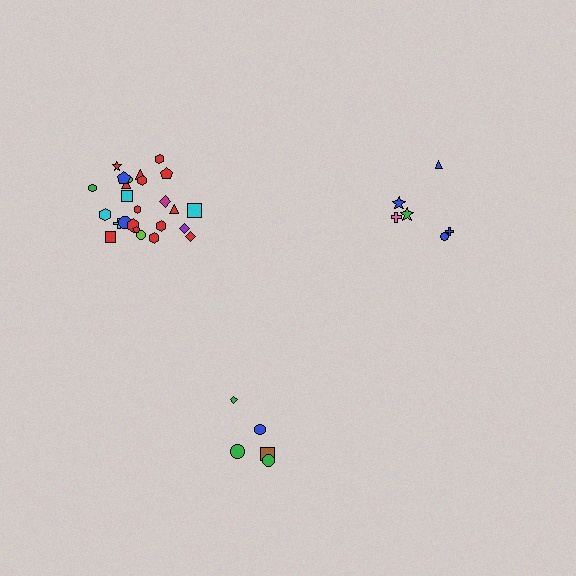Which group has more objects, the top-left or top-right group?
The top-left group.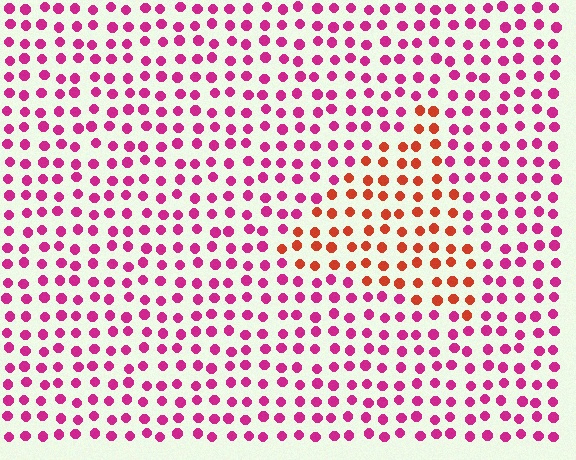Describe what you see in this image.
The image is filled with small magenta elements in a uniform arrangement. A triangle-shaped region is visible where the elements are tinted to a slightly different hue, forming a subtle color boundary.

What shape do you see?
I see a triangle.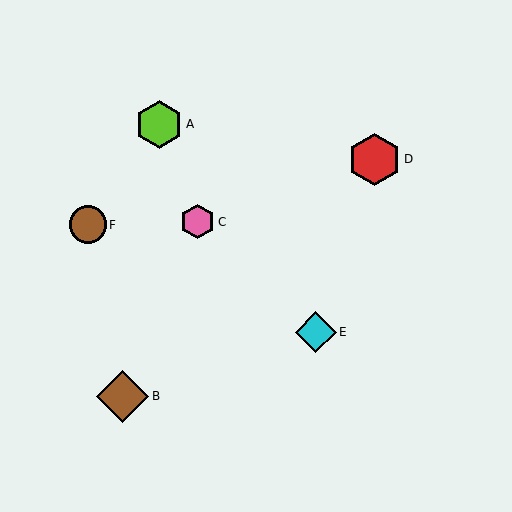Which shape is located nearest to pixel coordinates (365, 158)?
The red hexagon (labeled D) at (374, 159) is nearest to that location.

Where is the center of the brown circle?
The center of the brown circle is at (88, 225).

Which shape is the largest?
The red hexagon (labeled D) is the largest.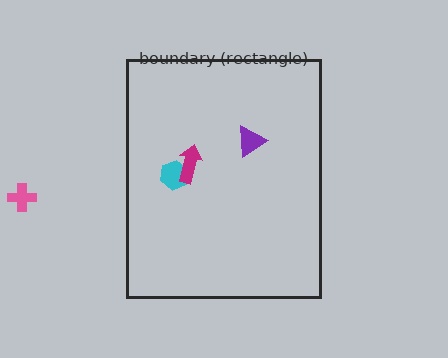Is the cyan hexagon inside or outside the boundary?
Inside.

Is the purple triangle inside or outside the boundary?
Inside.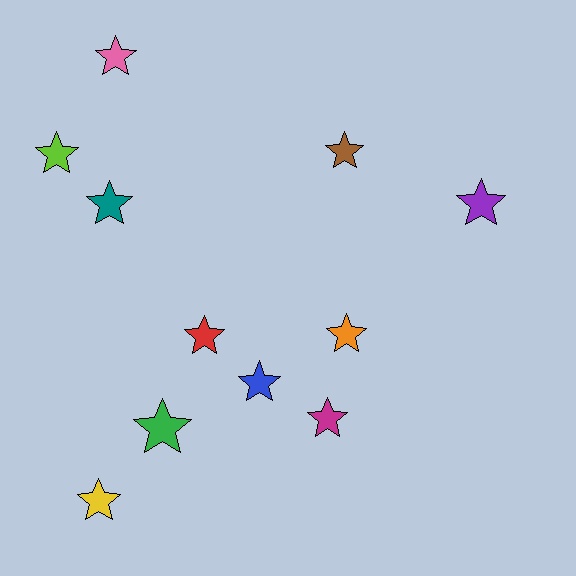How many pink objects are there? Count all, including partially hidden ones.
There is 1 pink object.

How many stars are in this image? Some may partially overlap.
There are 11 stars.